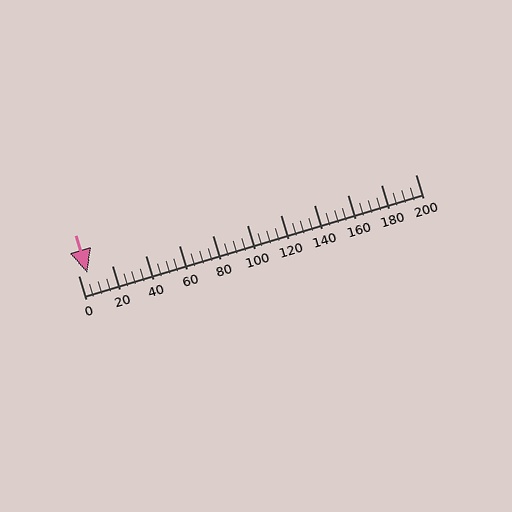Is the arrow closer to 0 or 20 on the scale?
The arrow is closer to 0.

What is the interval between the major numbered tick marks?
The major tick marks are spaced 20 units apart.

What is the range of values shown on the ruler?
The ruler shows values from 0 to 200.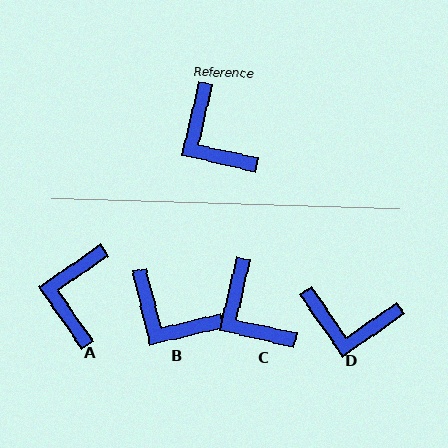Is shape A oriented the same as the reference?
No, it is off by about 42 degrees.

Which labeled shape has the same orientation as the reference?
C.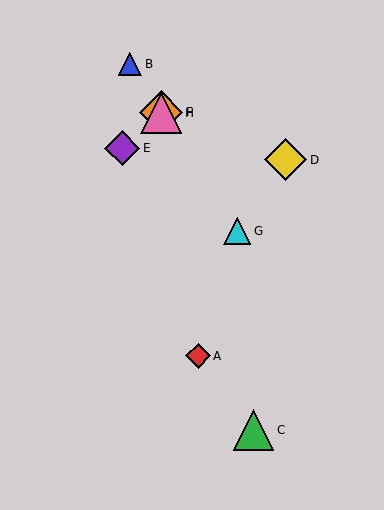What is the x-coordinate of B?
Object B is at x≈130.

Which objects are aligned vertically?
Objects F, H are aligned vertically.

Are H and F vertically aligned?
Yes, both are at x≈161.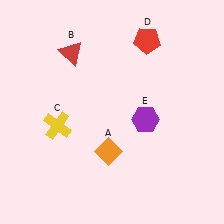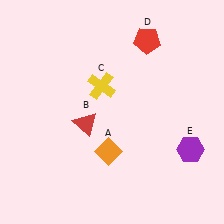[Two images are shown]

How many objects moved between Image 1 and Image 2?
3 objects moved between the two images.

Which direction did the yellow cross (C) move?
The yellow cross (C) moved right.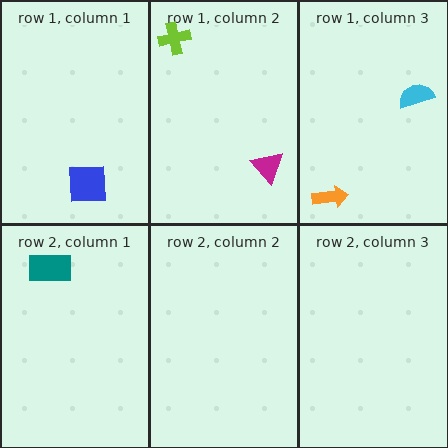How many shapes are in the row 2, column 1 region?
1.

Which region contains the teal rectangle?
The row 2, column 1 region.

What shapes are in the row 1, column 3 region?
The cyan semicircle, the orange arrow.